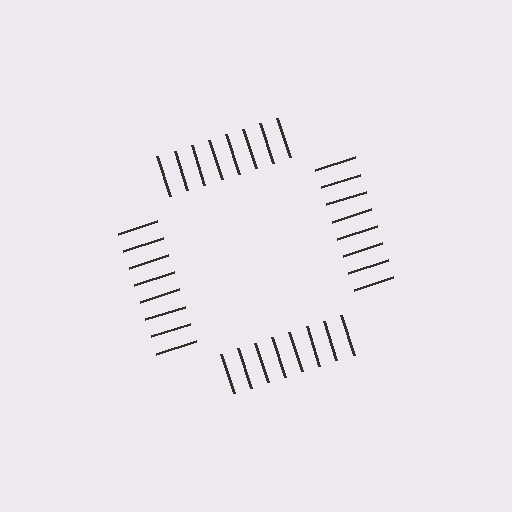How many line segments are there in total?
32 — 8 along each of the 4 edges.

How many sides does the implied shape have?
4 sides — the line-ends trace a square.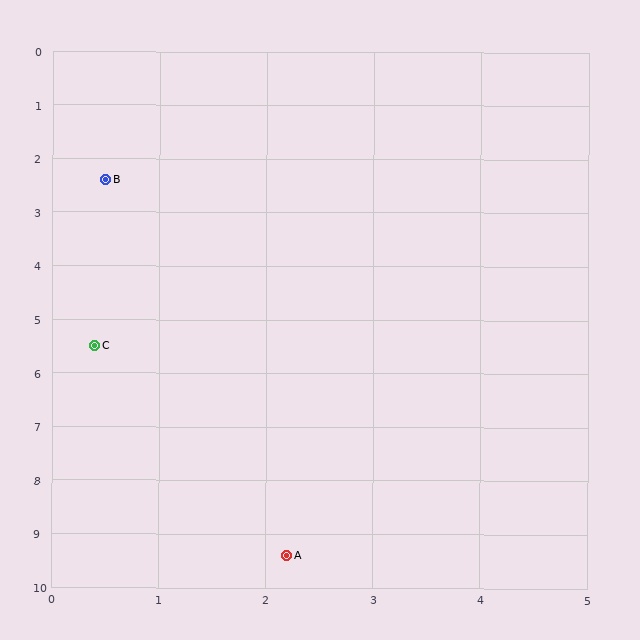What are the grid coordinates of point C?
Point C is at approximately (0.4, 5.5).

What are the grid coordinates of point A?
Point A is at approximately (2.2, 9.4).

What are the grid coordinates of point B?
Point B is at approximately (0.5, 2.4).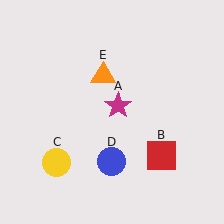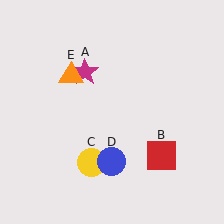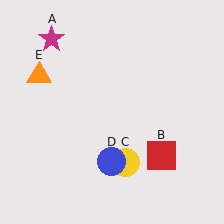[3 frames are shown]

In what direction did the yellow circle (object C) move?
The yellow circle (object C) moved right.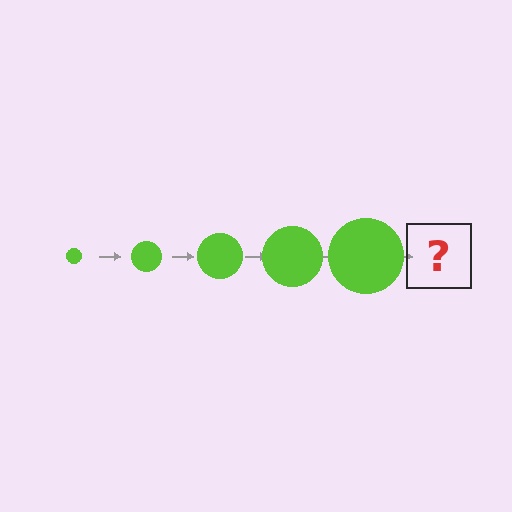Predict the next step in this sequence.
The next step is a lime circle, larger than the previous one.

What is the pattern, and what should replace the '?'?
The pattern is that the circle gets progressively larger each step. The '?' should be a lime circle, larger than the previous one.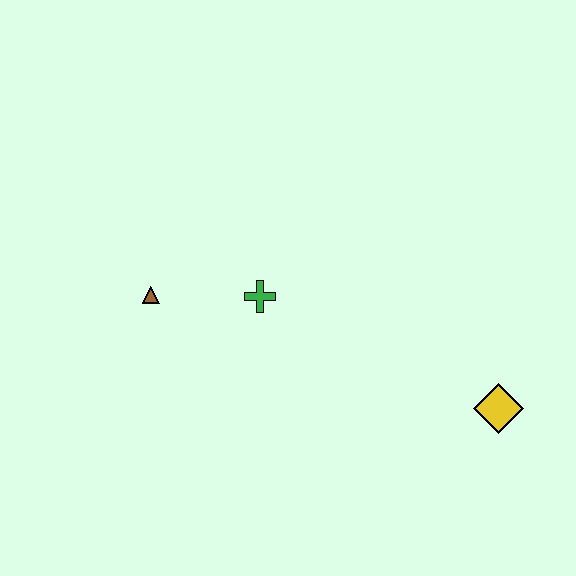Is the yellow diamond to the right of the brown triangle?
Yes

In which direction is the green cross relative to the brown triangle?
The green cross is to the right of the brown triangle.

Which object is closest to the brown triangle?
The green cross is closest to the brown triangle.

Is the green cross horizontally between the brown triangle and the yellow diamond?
Yes